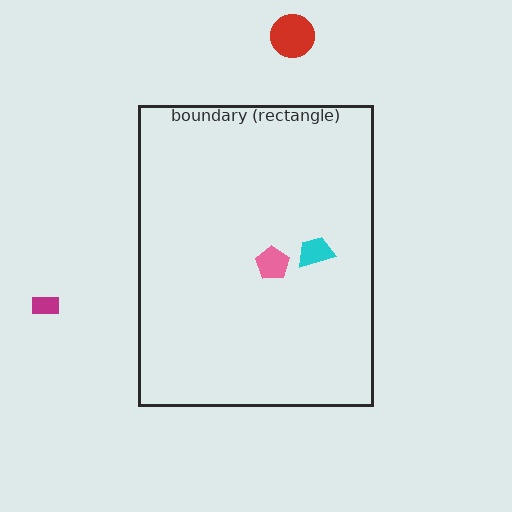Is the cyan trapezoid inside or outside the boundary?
Inside.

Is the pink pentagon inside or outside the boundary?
Inside.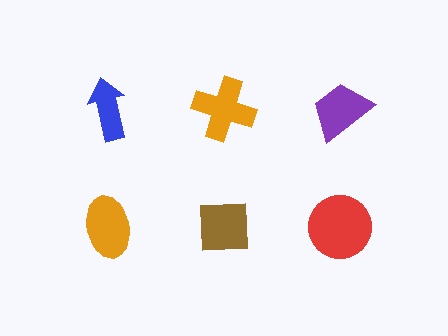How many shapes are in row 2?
3 shapes.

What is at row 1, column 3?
A purple trapezoid.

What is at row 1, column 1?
A blue arrow.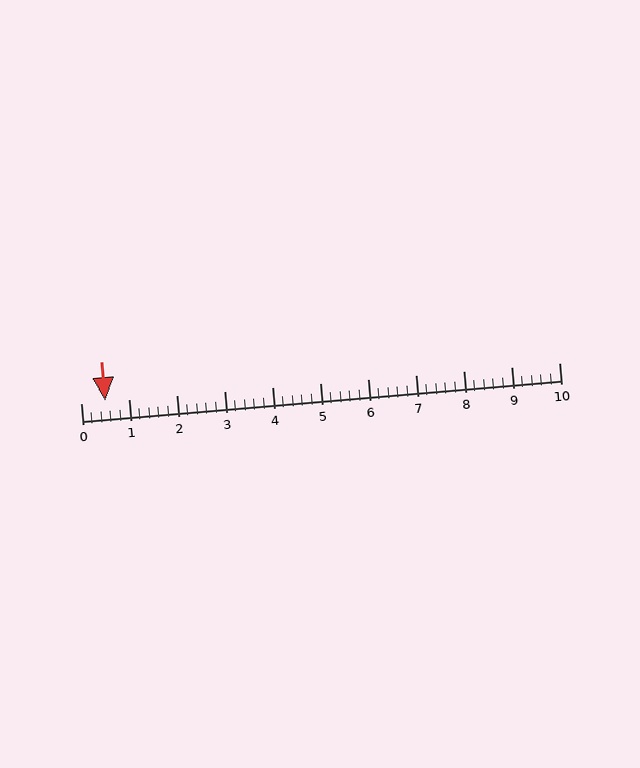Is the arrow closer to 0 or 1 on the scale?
The arrow is closer to 1.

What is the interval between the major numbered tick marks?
The major tick marks are spaced 1 units apart.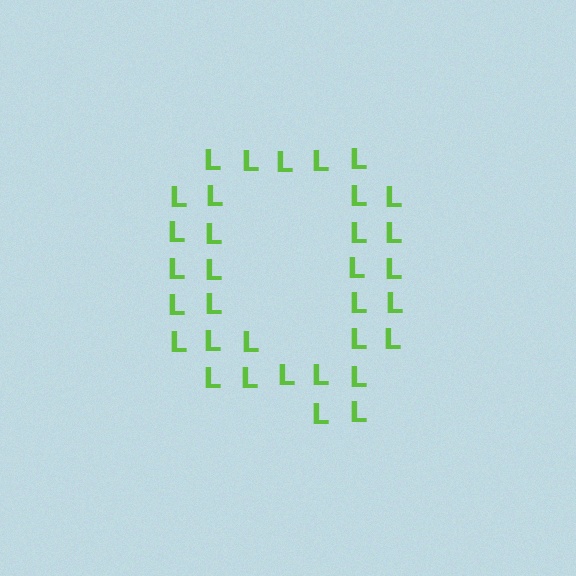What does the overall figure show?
The overall figure shows the letter Q.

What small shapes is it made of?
It is made of small letter L's.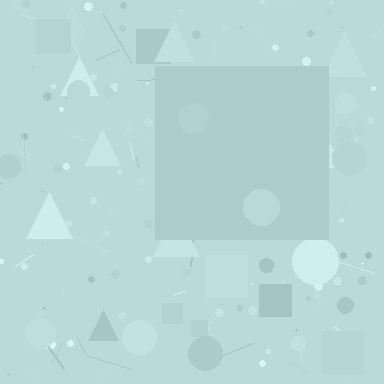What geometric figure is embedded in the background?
A square is embedded in the background.